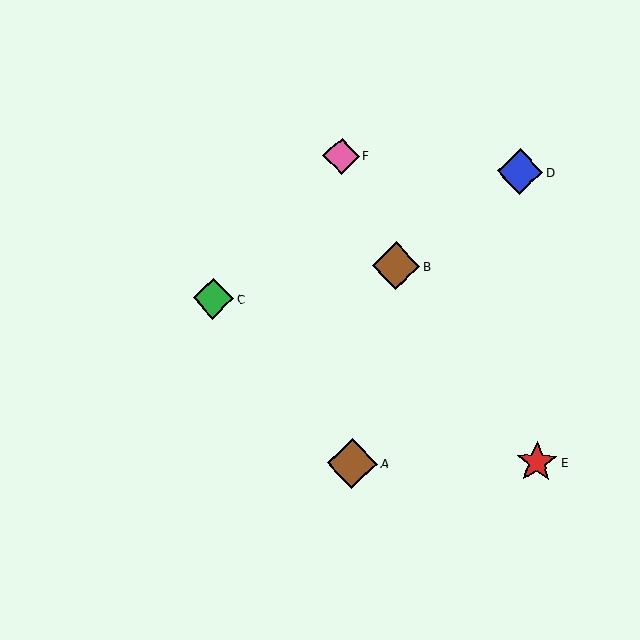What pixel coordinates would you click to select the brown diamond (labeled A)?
Click at (352, 463) to select the brown diamond A.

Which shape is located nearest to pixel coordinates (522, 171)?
The blue diamond (labeled D) at (520, 172) is nearest to that location.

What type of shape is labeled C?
Shape C is a green diamond.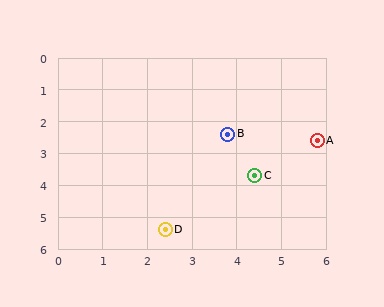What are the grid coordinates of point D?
Point D is at approximately (2.4, 5.4).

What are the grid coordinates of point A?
Point A is at approximately (5.8, 2.6).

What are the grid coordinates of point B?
Point B is at approximately (3.8, 2.4).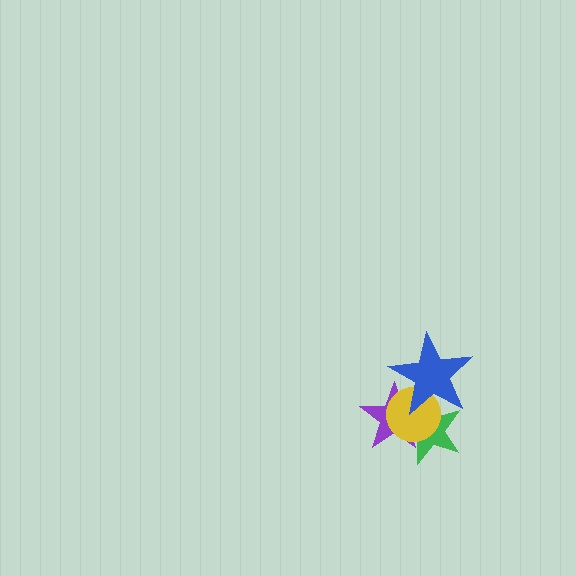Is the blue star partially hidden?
No, no other shape covers it.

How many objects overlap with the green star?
3 objects overlap with the green star.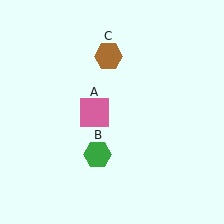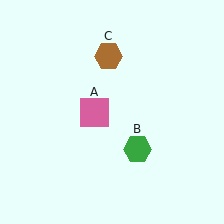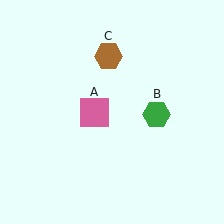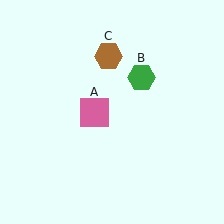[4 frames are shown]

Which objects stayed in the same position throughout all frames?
Pink square (object A) and brown hexagon (object C) remained stationary.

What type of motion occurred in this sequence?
The green hexagon (object B) rotated counterclockwise around the center of the scene.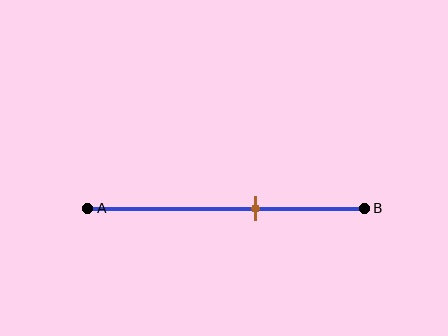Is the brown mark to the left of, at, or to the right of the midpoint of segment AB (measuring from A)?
The brown mark is to the right of the midpoint of segment AB.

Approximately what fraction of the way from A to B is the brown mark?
The brown mark is approximately 60% of the way from A to B.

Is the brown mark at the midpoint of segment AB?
No, the mark is at about 60% from A, not at the 50% midpoint.